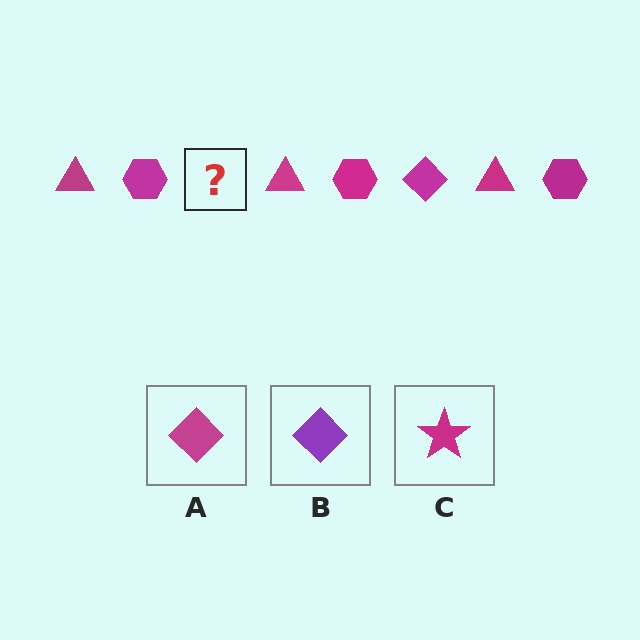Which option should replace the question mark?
Option A.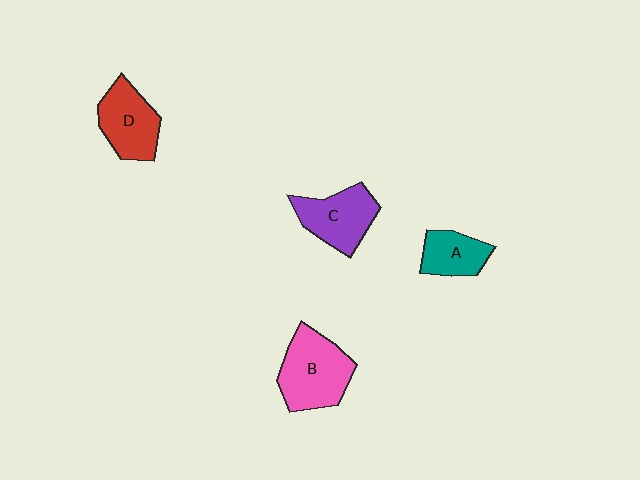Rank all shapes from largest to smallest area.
From largest to smallest: B (pink), C (purple), D (red), A (teal).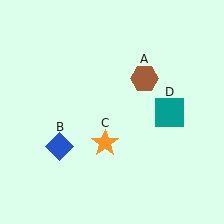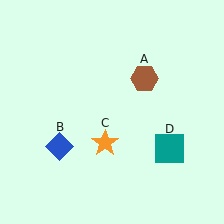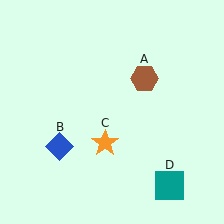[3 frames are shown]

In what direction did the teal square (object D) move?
The teal square (object D) moved down.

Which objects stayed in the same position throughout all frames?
Brown hexagon (object A) and blue diamond (object B) and orange star (object C) remained stationary.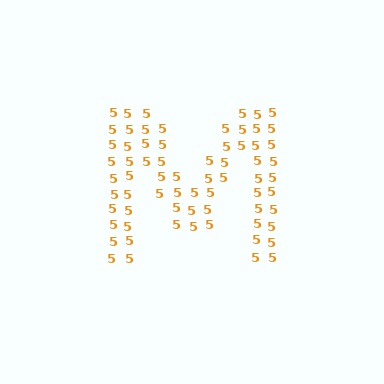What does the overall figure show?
The overall figure shows the letter M.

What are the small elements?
The small elements are digit 5's.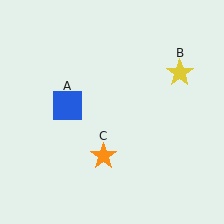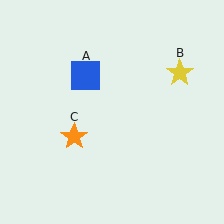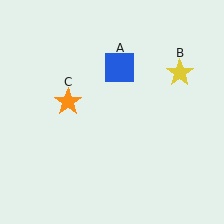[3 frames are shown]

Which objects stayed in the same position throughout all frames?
Yellow star (object B) remained stationary.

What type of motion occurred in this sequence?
The blue square (object A), orange star (object C) rotated clockwise around the center of the scene.